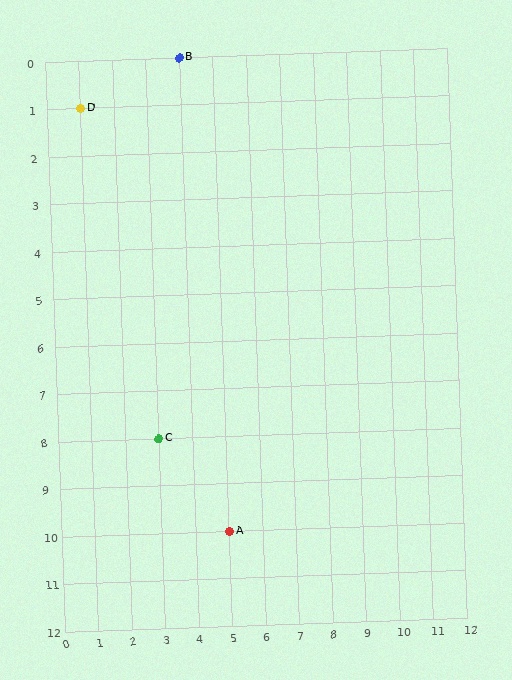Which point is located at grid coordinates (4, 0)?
Point B is at (4, 0).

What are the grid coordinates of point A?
Point A is at grid coordinates (5, 10).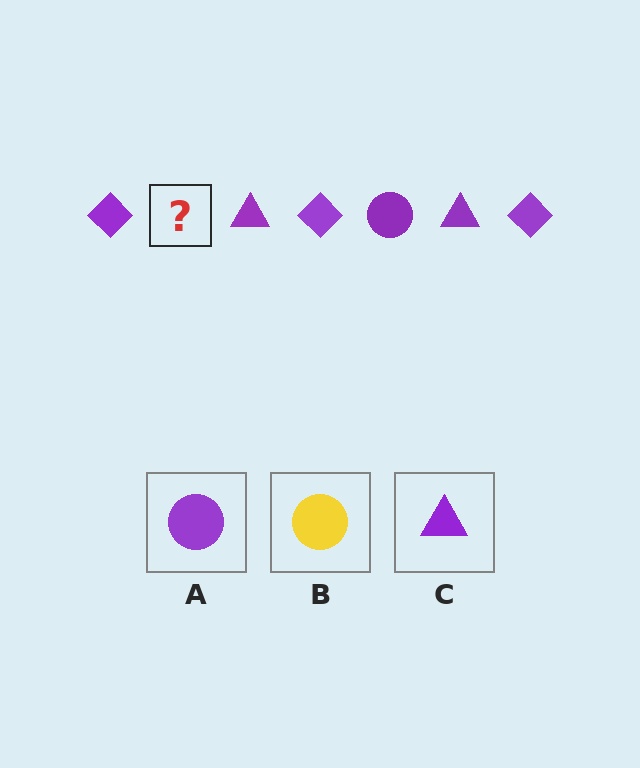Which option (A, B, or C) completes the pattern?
A.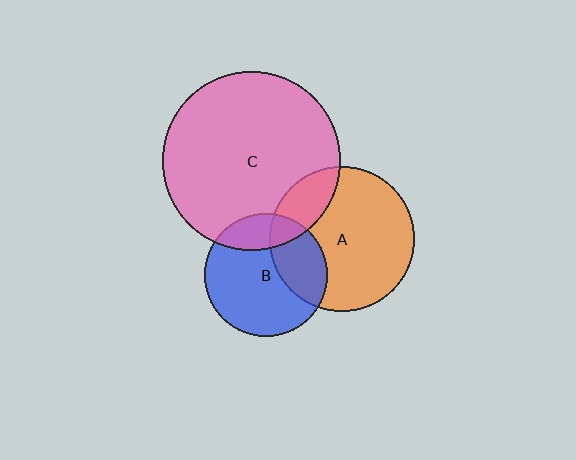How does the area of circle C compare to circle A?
Approximately 1.5 times.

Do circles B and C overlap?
Yes.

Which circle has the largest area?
Circle C (pink).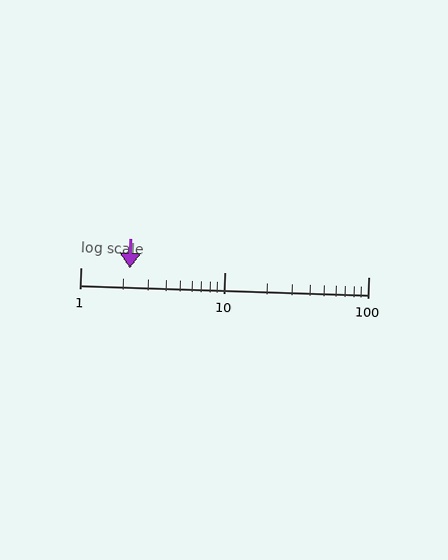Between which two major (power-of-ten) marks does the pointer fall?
The pointer is between 1 and 10.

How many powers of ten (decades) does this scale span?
The scale spans 2 decades, from 1 to 100.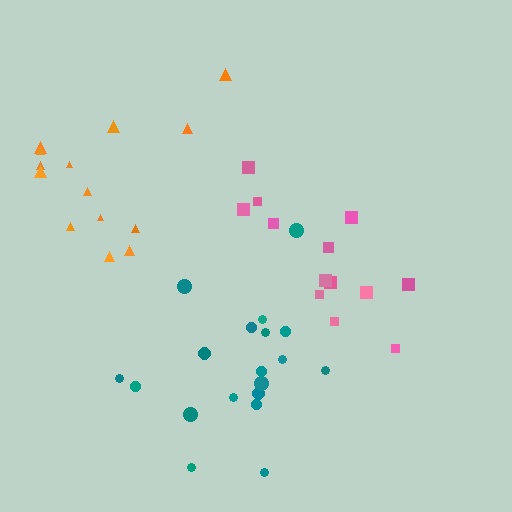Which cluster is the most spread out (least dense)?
Orange.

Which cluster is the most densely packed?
Teal.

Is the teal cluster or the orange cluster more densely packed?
Teal.